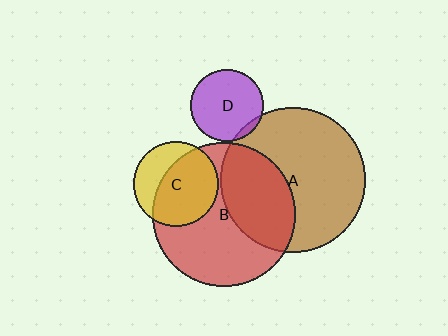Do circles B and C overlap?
Yes.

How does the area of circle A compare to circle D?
Approximately 4.0 times.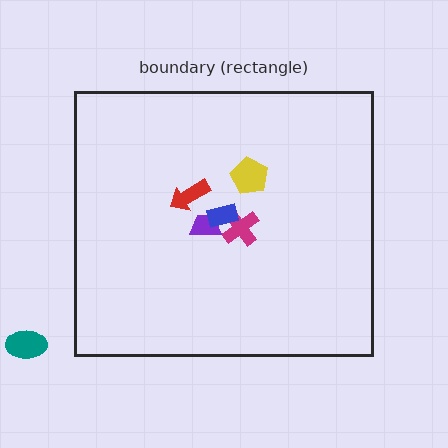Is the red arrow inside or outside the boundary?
Inside.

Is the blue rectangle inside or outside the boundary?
Inside.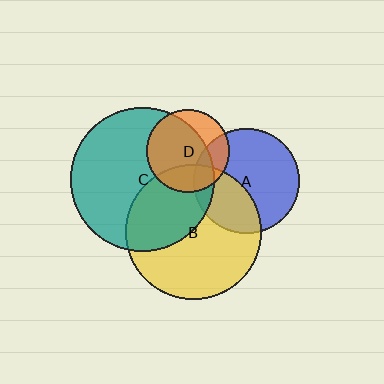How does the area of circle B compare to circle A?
Approximately 1.6 times.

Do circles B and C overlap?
Yes.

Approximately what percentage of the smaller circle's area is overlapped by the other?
Approximately 40%.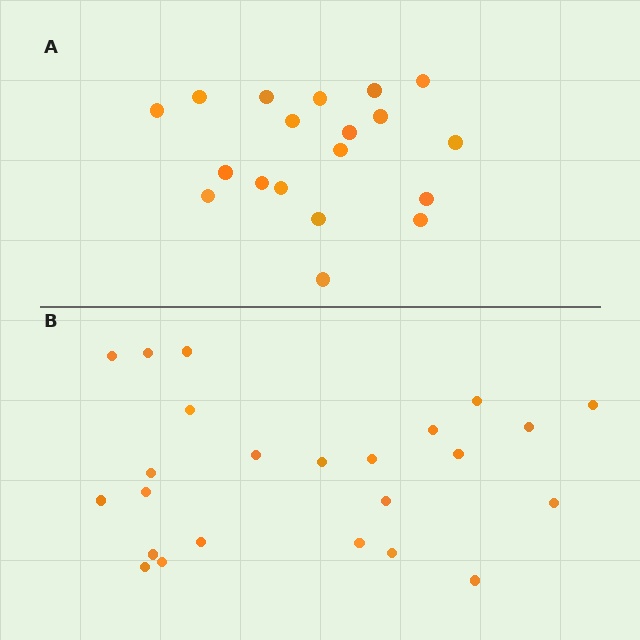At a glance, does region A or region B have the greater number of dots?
Region B (the bottom region) has more dots.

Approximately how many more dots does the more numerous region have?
Region B has about 5 more dots than region A.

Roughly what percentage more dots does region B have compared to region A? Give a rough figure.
About 25% more.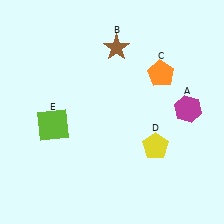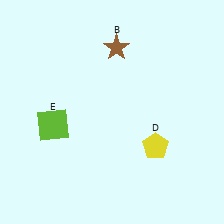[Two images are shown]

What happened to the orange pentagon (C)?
The orange pentagon (C) was removed in Image 2. It was in the top-right area of Image 1.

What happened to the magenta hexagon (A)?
The magenta hexagon (A) was removed in Image 2. It was in the top-right area of Image 1.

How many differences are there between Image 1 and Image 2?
There are 2 differences between the two images.